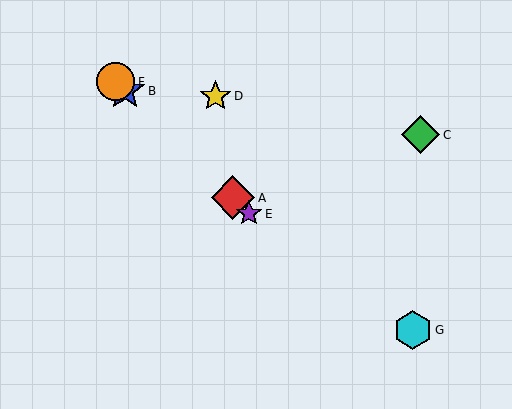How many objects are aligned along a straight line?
4 objects (A, B, E, F) are aligned along a straight line.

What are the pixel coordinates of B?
Object B is at (125, 91).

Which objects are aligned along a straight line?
Objects A, B, E, F are aligned along a straight line.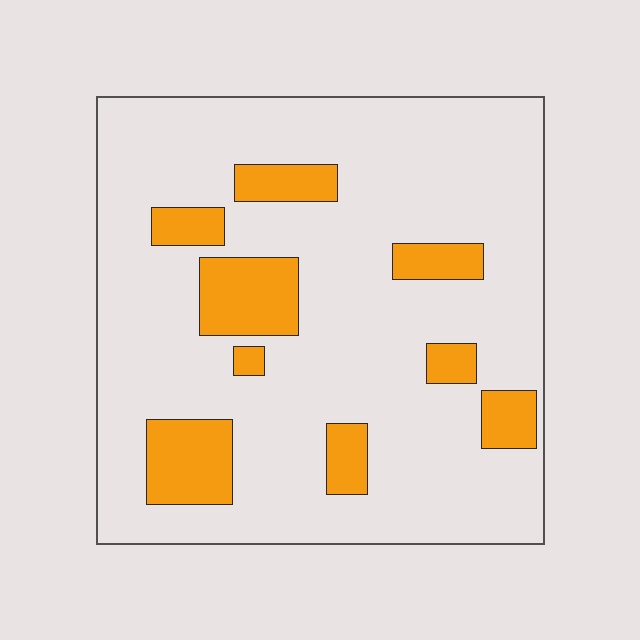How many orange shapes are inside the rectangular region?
9.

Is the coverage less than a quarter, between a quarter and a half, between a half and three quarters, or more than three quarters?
Less than a quarter.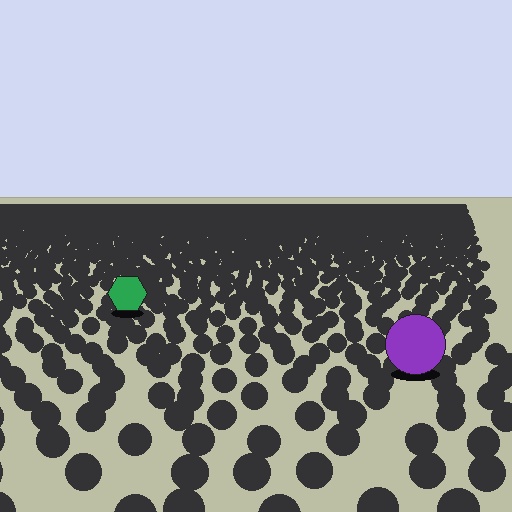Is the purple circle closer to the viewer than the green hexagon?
Yes. The purple circle is closer — you can tell from the texture gradient: the ground texture is coarser near it.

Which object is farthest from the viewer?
The green hexagon is farthest from the viewer. It appears smaller and the ground texture around it is denser.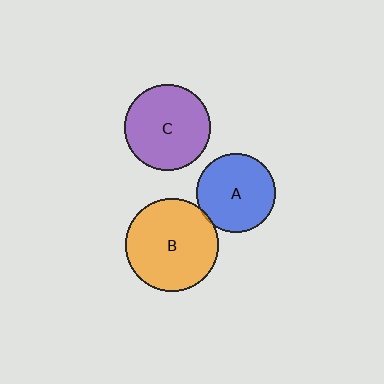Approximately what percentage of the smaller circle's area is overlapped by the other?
Approximately 5%.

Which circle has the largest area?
Circle B (orange).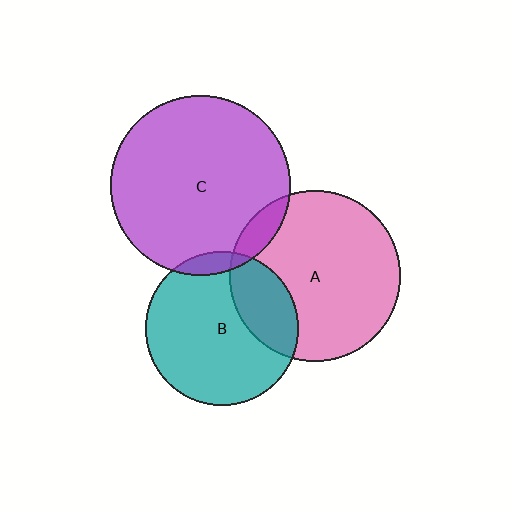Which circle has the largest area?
Circle C (purple).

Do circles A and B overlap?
Yes.